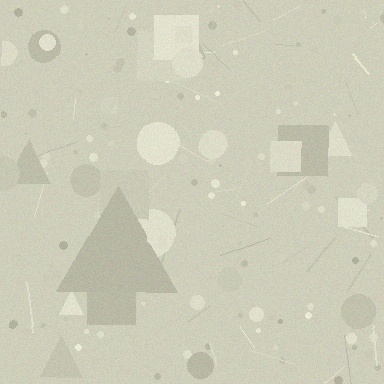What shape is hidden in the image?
A triangle is hidden in the image.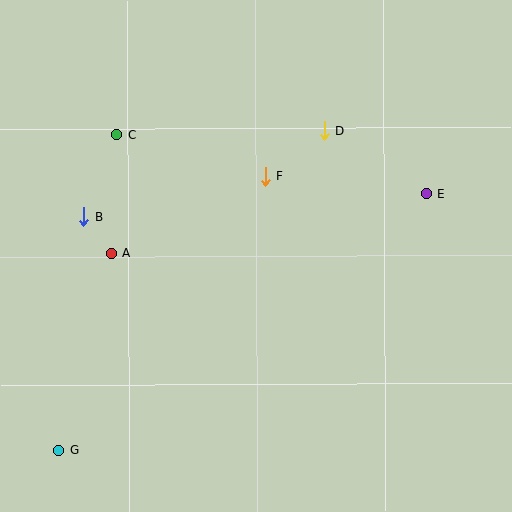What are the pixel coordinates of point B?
Point B is at (83, 216).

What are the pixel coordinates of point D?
Point D is at (325, 130).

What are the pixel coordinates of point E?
Point E is at (426, 194).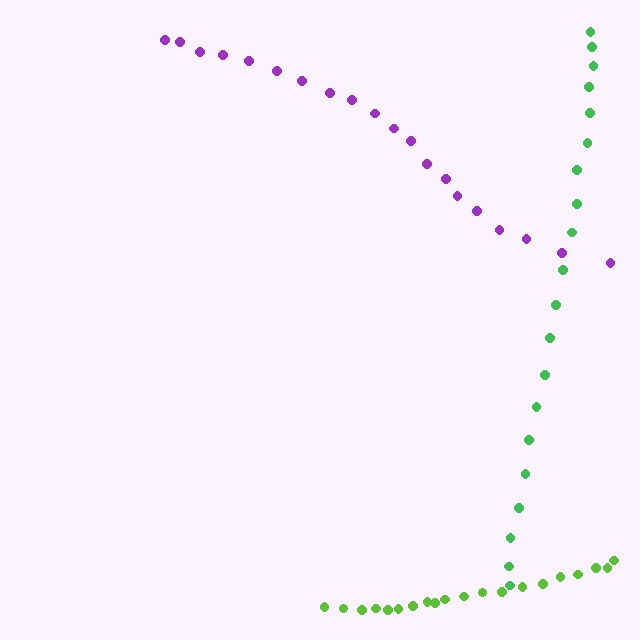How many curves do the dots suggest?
There are 3 distinct paths.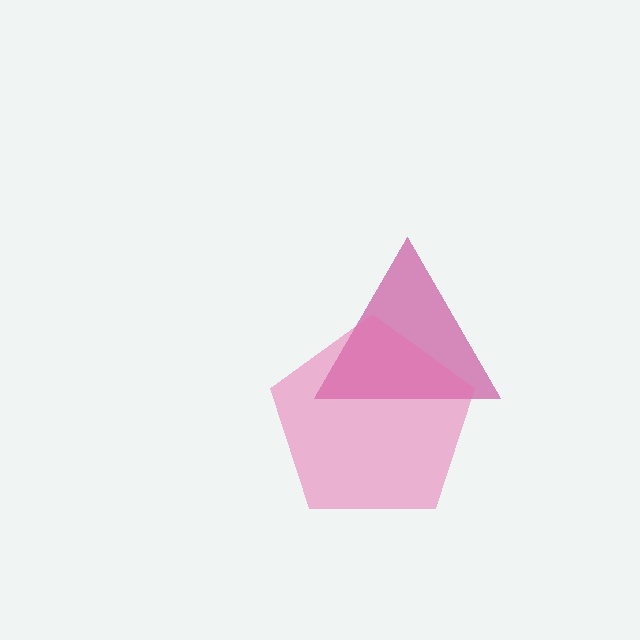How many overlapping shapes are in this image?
There are 2 overlapping shapes in the image.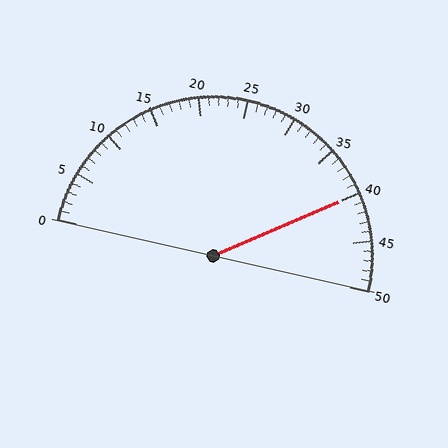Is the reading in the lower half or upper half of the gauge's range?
The reading is in the upper half of the range (0 to 50).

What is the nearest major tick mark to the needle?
The nearest major tick mark is 40.